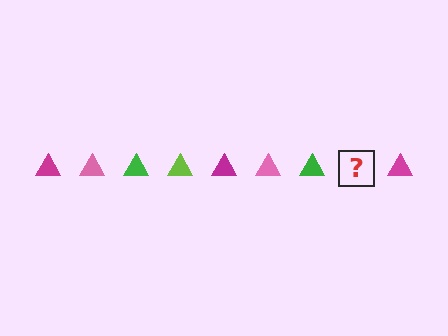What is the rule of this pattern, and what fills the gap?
The rule is that the pattern cycles through magenta, pink, green, lime triangles. The gap should be filled with a lime triangle.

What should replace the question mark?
The question mark should be replaced with a lime triangle.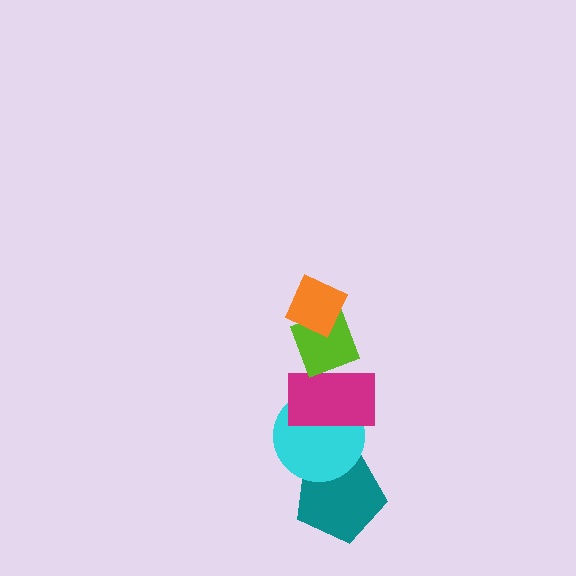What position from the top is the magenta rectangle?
The magenta rectangle is 3rd from the top.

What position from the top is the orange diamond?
The orange diamond is 1st from the top.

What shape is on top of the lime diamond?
The orange diamond is on top of the lime diamond.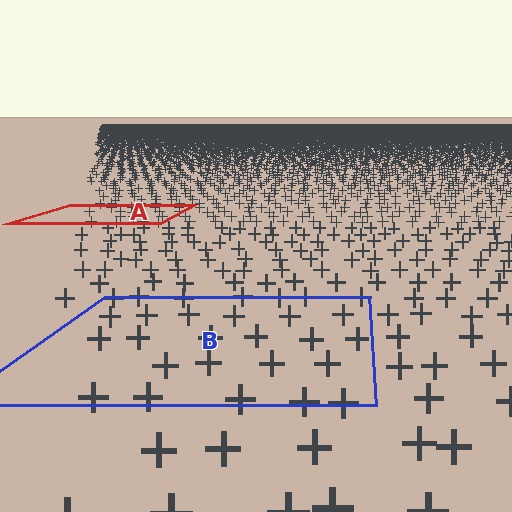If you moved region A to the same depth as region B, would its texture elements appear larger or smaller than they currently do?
They would appear larger. At a closer depth, the same texture elements are projected at a bigger on-screen size.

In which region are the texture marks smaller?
The texture marks are smaller in region A, because it is farther away.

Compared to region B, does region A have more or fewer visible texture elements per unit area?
Region A has more texture elements per unit area — they are packed more densely because it is farther away.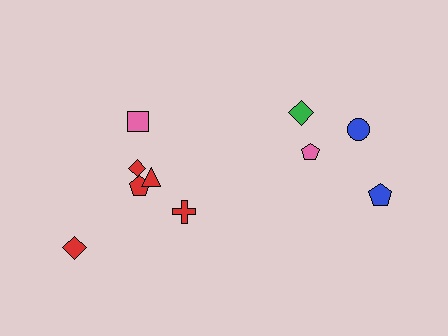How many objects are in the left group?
There are 6 objects.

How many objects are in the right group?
There are 4 objects.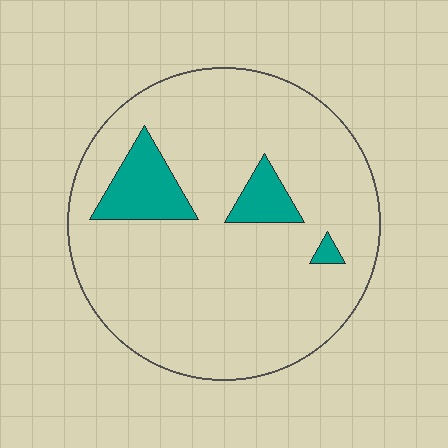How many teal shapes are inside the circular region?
3.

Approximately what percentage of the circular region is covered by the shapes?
Approximately 10%.